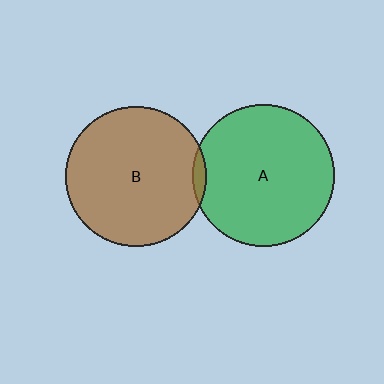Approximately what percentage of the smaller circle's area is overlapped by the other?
Approximately 5%.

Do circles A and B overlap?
Yes.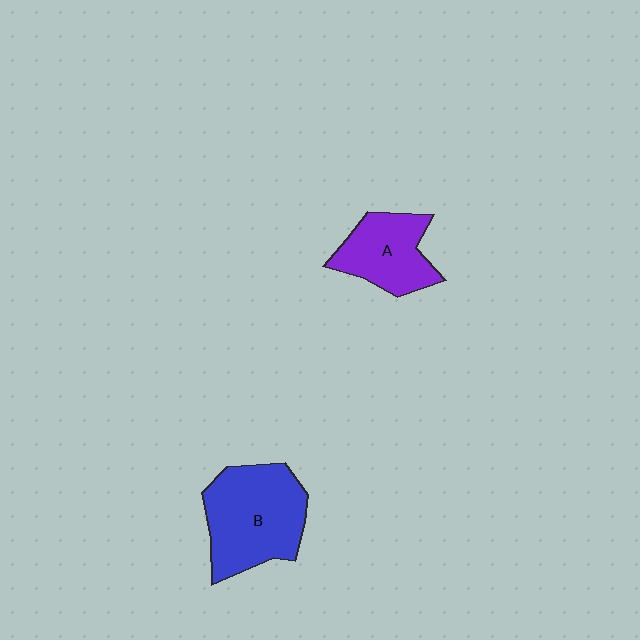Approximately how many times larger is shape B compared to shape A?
Approximately 1.5 times.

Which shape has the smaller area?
Shape A (purple).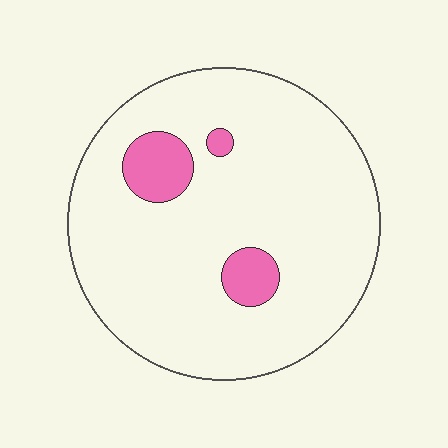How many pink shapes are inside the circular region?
3.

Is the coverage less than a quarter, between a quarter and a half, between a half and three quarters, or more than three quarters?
Less than a quarter.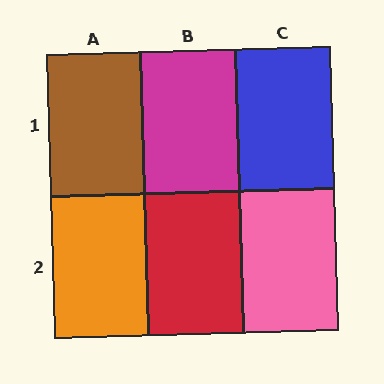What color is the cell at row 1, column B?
Magenta.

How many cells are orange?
1 cell is orange.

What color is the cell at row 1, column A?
Brown.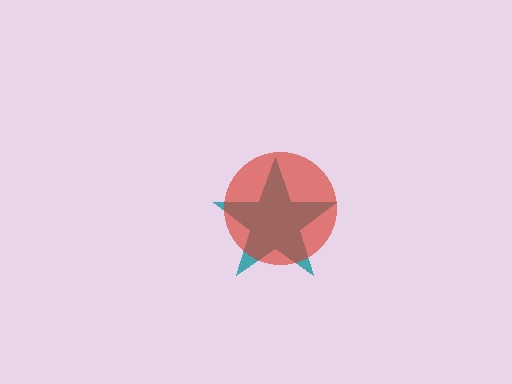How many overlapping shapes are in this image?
There are 2 overlapping shapes in the image.